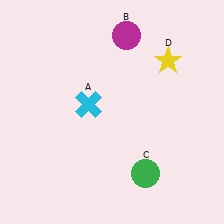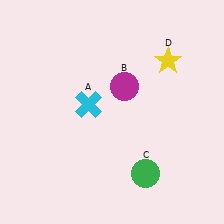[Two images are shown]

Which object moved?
The magenta circle (B) moved down.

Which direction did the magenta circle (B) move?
The magenta circle (B) moved down.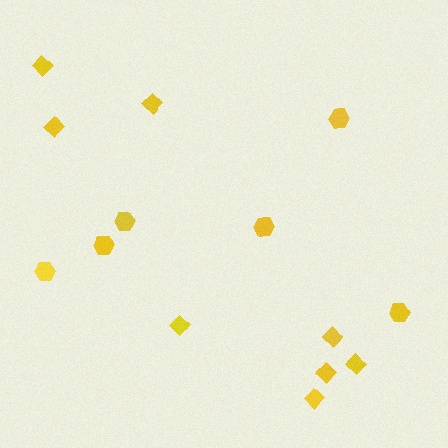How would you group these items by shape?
There are 2 groups: one group of hexagons (6) and one group of diamonds (8).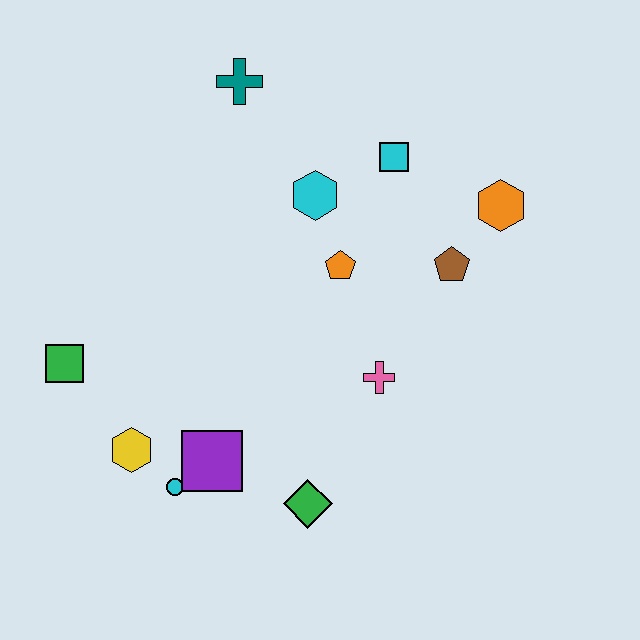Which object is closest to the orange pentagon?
The cyan hexagon is closest to the orange pentagon.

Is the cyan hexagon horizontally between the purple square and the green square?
No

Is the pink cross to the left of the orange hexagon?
Yes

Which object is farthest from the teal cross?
The green diamond is farthest from the teal cross.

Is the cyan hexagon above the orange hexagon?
Yes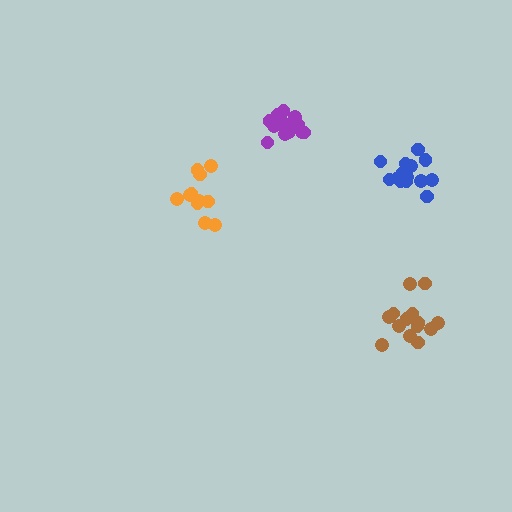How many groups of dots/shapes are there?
There are 4 groups.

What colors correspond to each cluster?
The clusters are colored: orange, brown, blue, purple.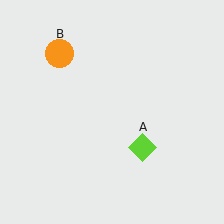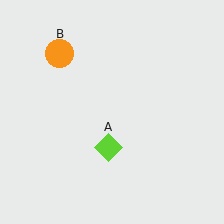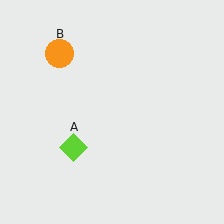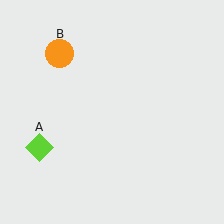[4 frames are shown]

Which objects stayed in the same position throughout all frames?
Orange circle (object B) remained stationary.